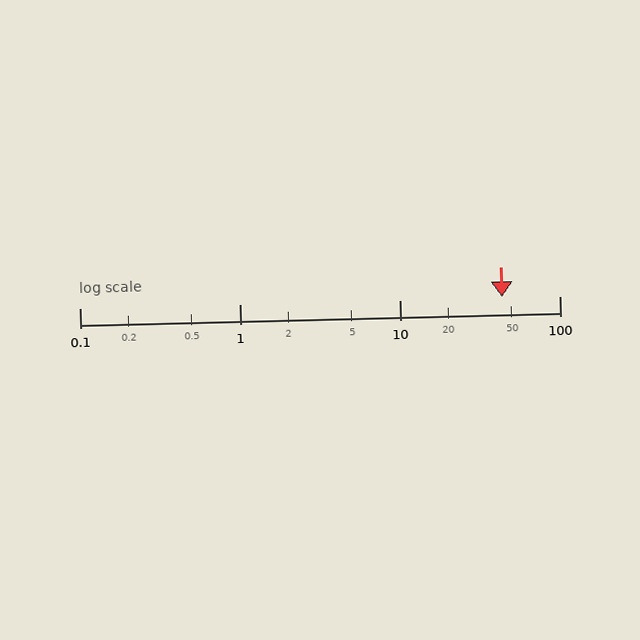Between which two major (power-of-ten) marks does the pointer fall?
The pointer is between 10 and 100.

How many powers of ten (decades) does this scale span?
The scale spans 3 decades, from 0.1 to 100.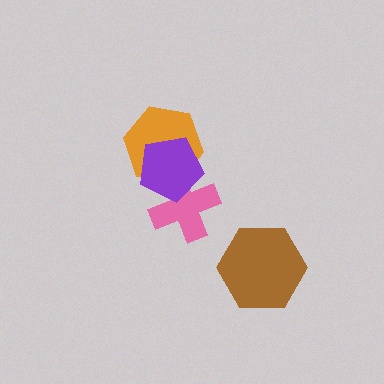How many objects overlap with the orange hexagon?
2 objects overlap with the orange hexagon.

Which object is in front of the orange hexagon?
The purple pentagon is in front of the orange hexagon.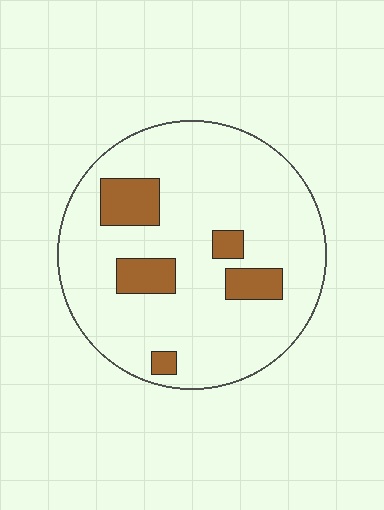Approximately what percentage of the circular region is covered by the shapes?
Approximately 15%.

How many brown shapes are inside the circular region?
5.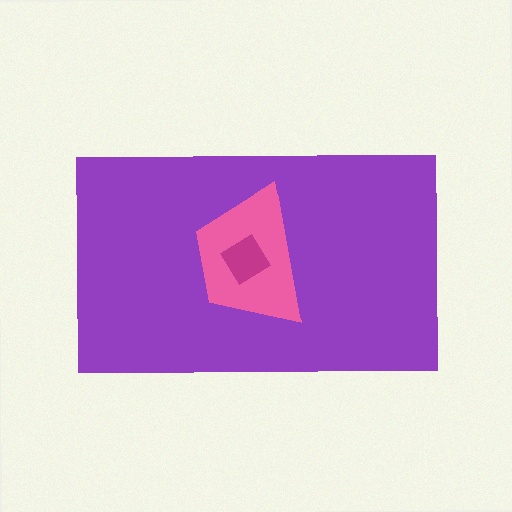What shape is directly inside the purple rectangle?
The pink trapezoid.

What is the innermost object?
The magenta diamond.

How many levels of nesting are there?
3.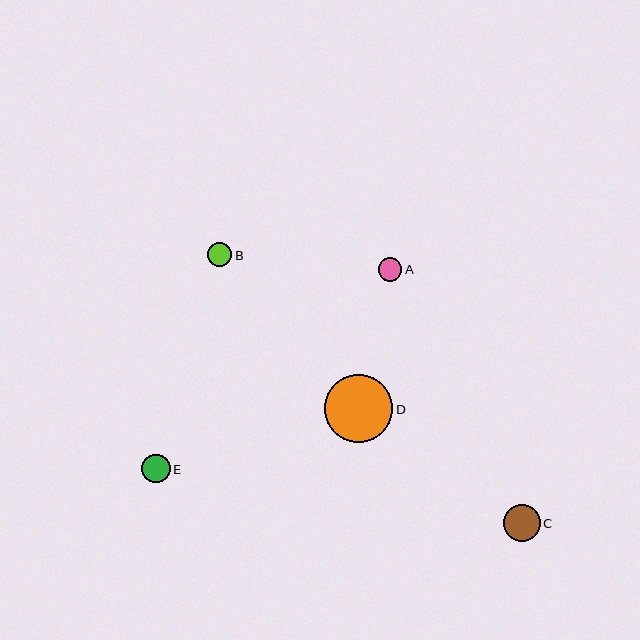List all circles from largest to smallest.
From largest to smallest: D, C, E, B, A.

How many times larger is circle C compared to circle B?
Circle C is approximately 1.5 times the size of circle B.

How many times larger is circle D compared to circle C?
Circle D is approximately 1.8 times the size of circle C.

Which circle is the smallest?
Circle A is the smallest with a size of approximately 24 pixels.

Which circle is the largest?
Circle D is the largest with a size of approximately 68 pixels.